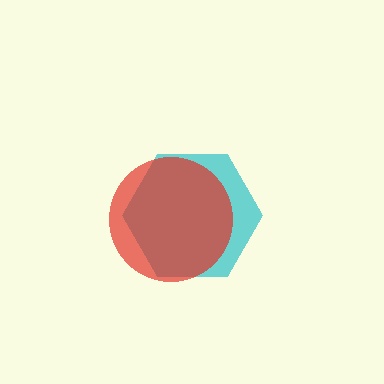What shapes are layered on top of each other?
The layered shapes are: a cyan hexagon, a red circle.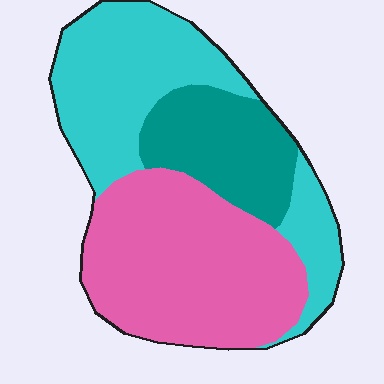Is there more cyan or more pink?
Pink.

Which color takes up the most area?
Pink, at roughly 45%.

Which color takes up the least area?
Teal, at roughly 20%.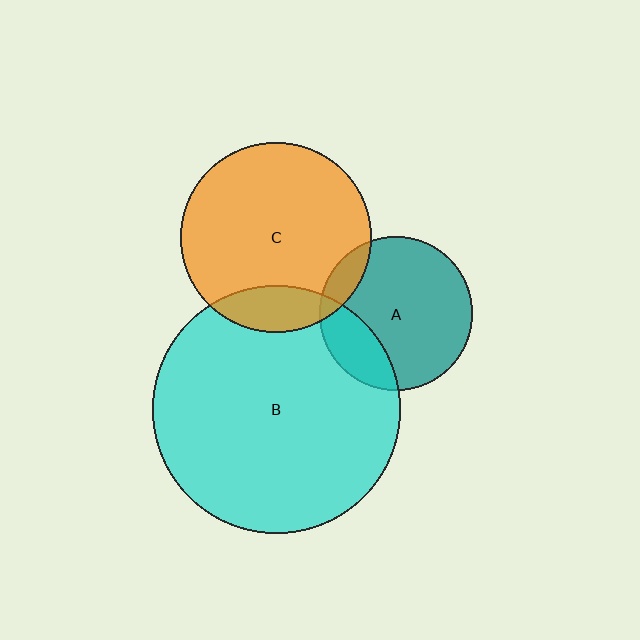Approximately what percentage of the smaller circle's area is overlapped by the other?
Approximately 10%.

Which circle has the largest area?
Circle B (cyan).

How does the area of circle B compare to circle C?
Approximately 1.7 times.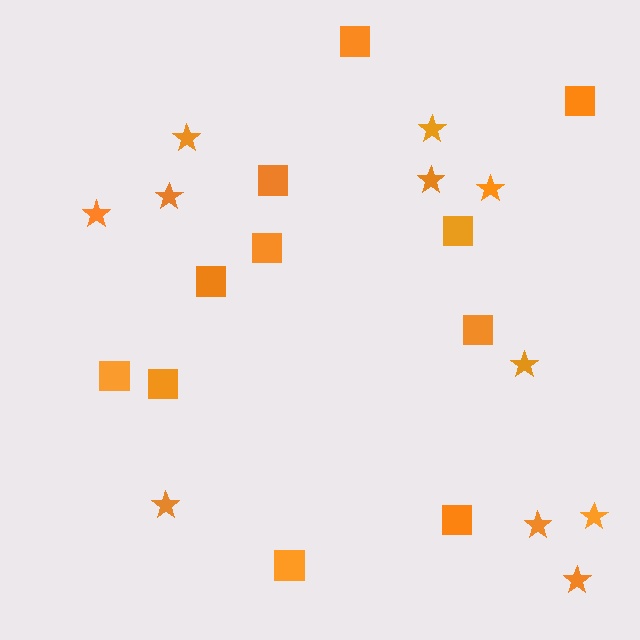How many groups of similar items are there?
There are 2 groups: one group of stars (11) and one group of squares (11).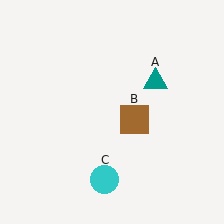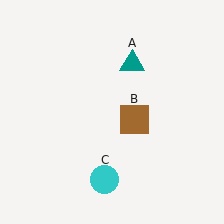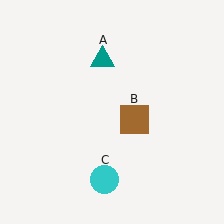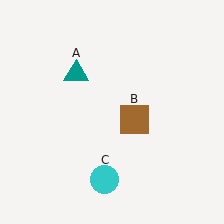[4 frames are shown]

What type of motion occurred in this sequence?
The teal triangle (object A) rotated counterclockwise around the center of the scene.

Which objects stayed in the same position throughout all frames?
Brown square (object B) and cyan circle (object C) remained stationary.